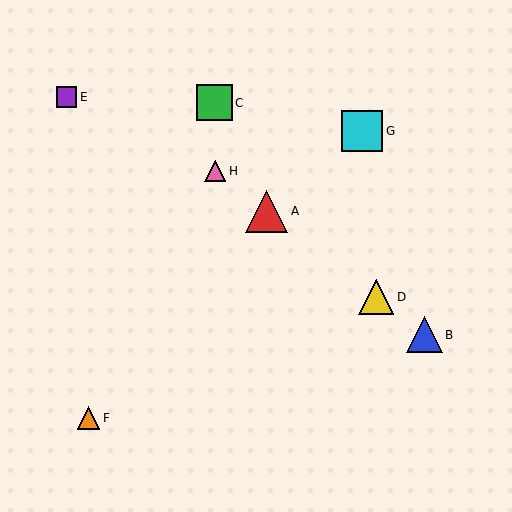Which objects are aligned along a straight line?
Objects A, B, D, H are aligned along a straight line.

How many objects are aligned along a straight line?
4 objects (A, B, D, H) are aligned along a straight line.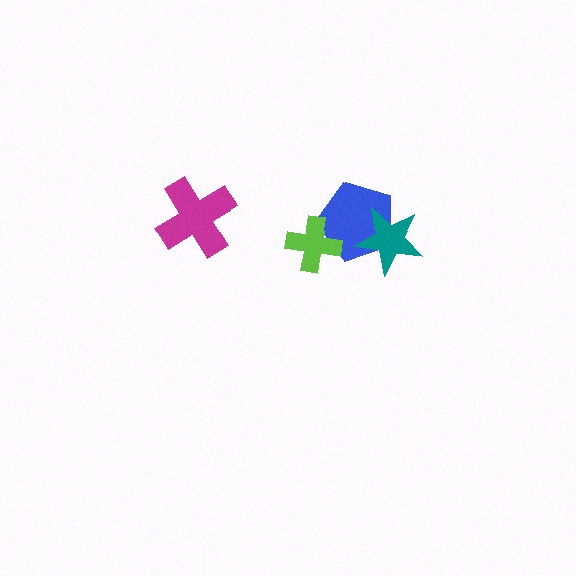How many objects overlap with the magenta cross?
0 objects overlap with the magenta cross.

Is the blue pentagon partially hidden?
Yes, it is partially covered by another shape.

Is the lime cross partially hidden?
No, no other shape covers it.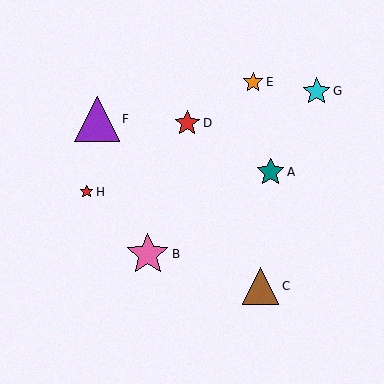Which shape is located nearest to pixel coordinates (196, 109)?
The red star (labeled D) at (187, 123) is nearest to that location.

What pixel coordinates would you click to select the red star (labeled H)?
Click at (86, 191) to select the red star H.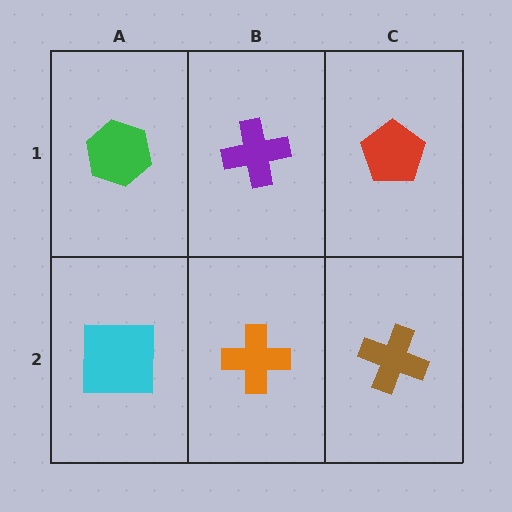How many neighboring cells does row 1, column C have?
2.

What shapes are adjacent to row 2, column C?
A red pentagon (row 1, column C), an orange cross (row 2, column B).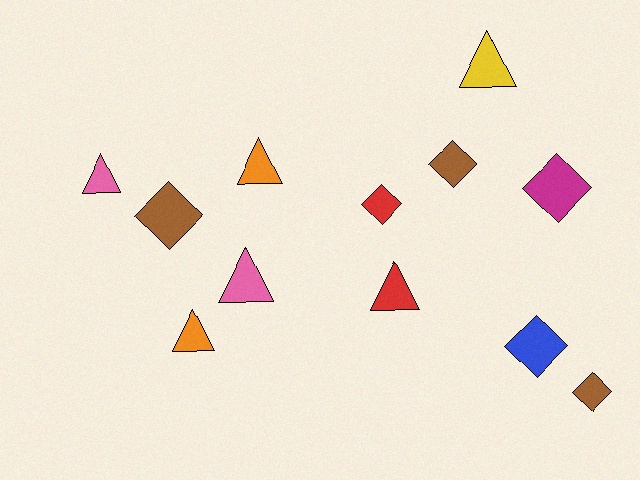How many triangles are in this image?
There are 6 triangles.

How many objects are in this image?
There are 12 objects.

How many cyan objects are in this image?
There are no cyan objects.